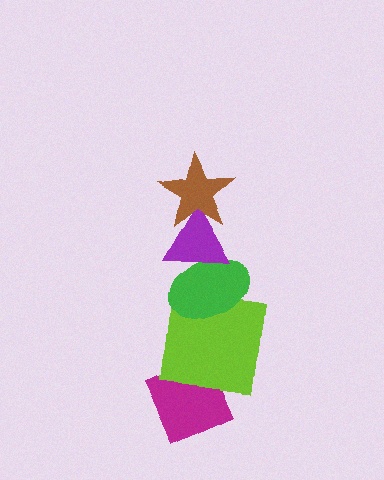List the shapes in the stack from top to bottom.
From top to bottom: the brown star, the purple triangle, the green ellipse, the lime square, the magenta diamond.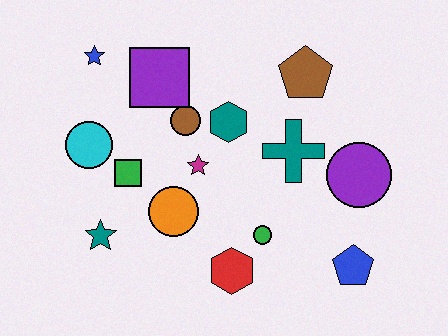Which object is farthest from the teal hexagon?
The blue pentagon is farthest from the teal hexagon.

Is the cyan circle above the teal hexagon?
No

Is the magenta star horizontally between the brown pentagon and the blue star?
Yes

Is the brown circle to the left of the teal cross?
Yes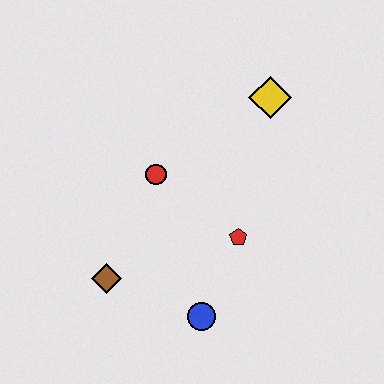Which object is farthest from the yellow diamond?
The brown diamond is farthest from the yellow diamond.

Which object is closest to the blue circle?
The red pentagon is closest to the blue circle.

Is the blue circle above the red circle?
No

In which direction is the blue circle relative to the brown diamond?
The blue circle is to the right of the brown diamond.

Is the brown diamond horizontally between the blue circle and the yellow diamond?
No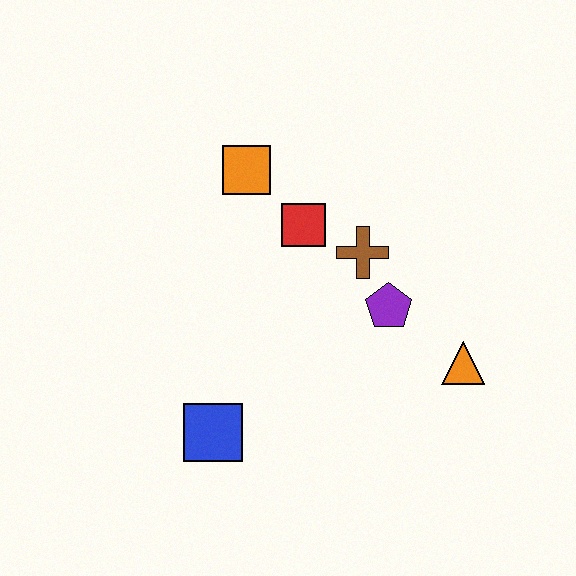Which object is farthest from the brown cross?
The blue square is farthest from the brown cross.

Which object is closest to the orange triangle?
The purple pentagon is closest to the orange triangle.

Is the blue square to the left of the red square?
Yes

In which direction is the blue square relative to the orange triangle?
The blue square is to the left of the orange triangle.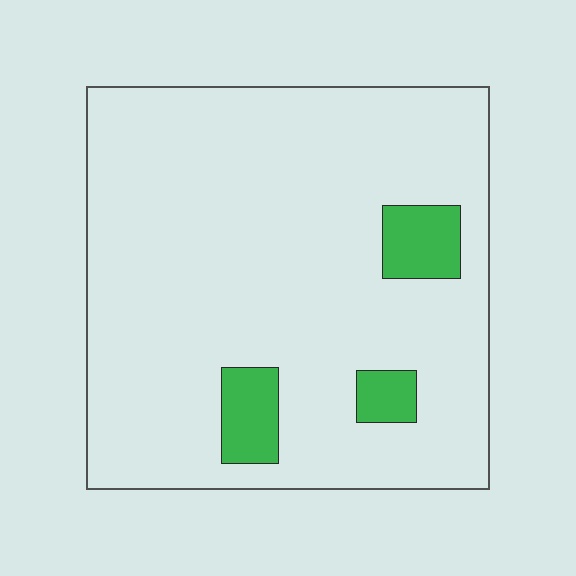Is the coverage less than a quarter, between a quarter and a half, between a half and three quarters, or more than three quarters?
Less than a quarter.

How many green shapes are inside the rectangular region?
3.